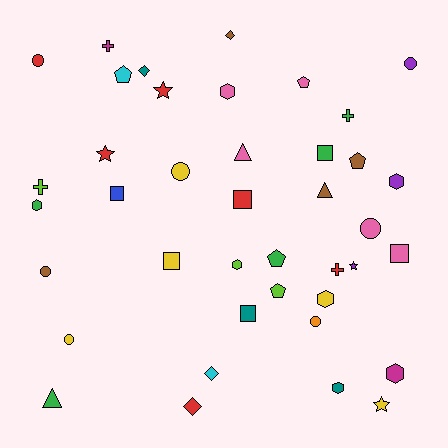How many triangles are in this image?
There are 3 triangles.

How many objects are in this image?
There are 40 objects.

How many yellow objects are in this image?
There are 5 yellow objects.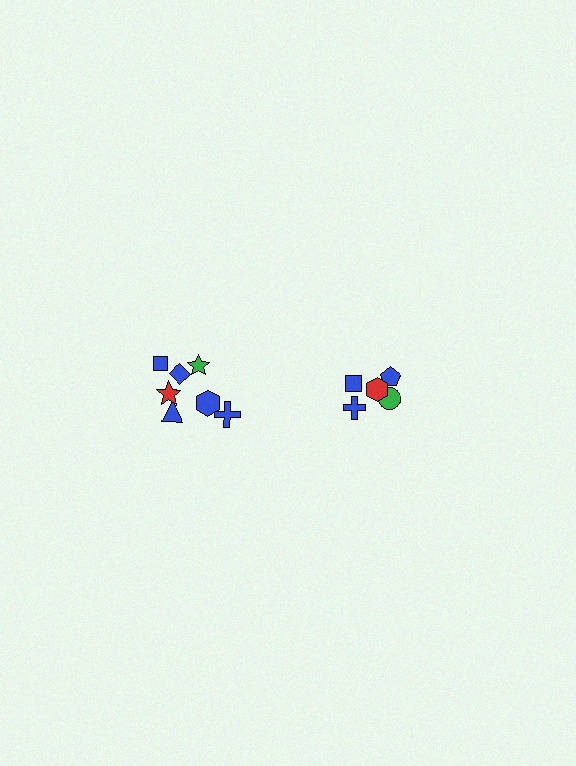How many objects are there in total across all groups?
There are 12 objects.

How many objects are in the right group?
There are 5 objects.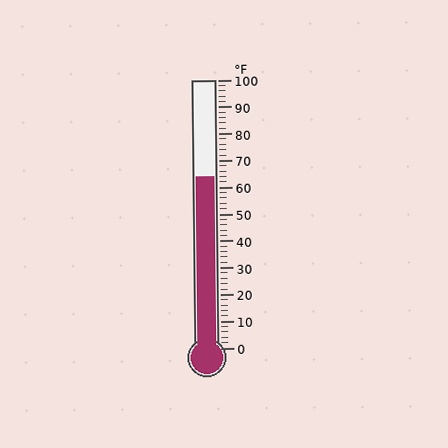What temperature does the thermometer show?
The thermometer shows approximately 64°F.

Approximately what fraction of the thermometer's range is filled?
The thermometer is filled to approximately 65% of its range.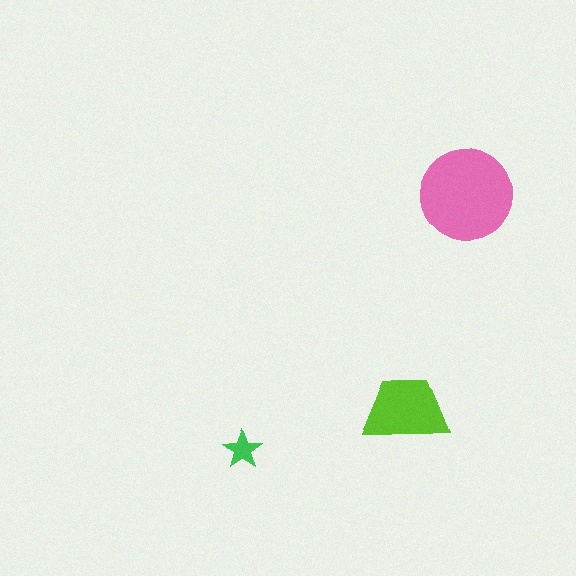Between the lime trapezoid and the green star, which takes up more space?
The lime trapezoid.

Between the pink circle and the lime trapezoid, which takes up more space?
The pink circle.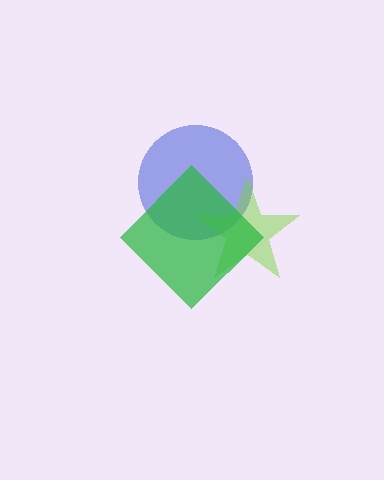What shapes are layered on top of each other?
The layered shapes are: a blue circle, a lime star, a green diamond.